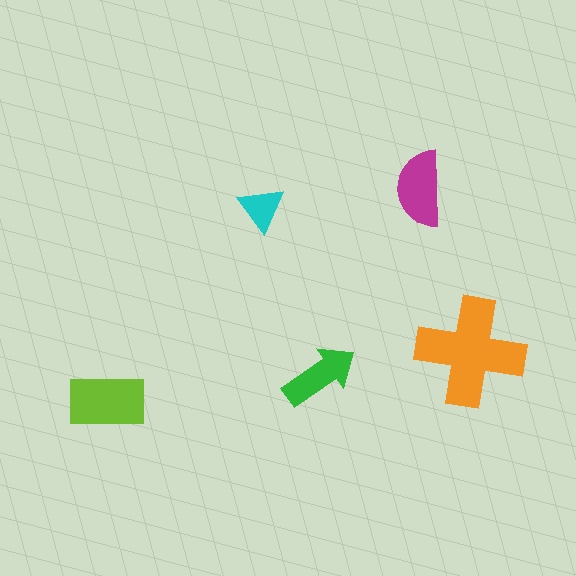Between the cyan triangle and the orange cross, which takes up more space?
The orange cross.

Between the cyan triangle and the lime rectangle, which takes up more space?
The lime rectangle.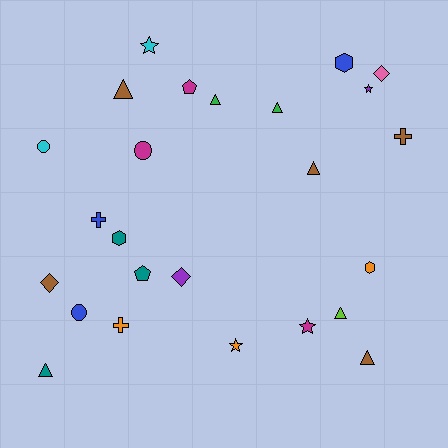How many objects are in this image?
There are 25 objects.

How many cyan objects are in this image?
There are 2 cyan objects.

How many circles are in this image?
There are 3 circles.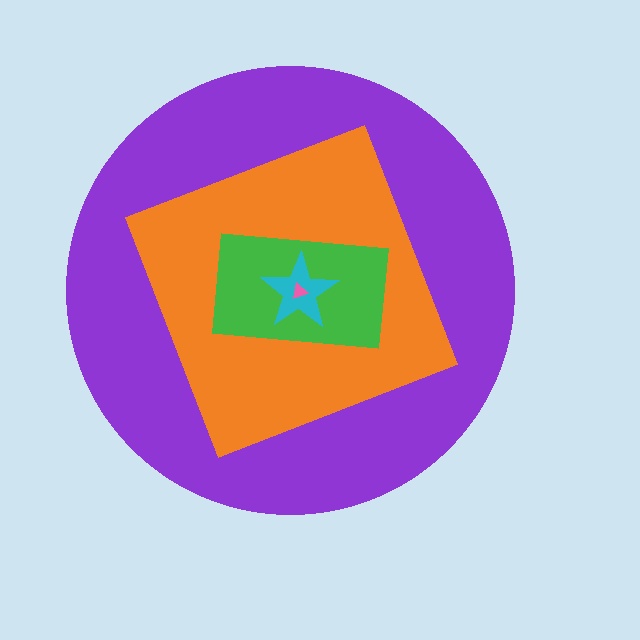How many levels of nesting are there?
5.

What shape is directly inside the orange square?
The green rectangle.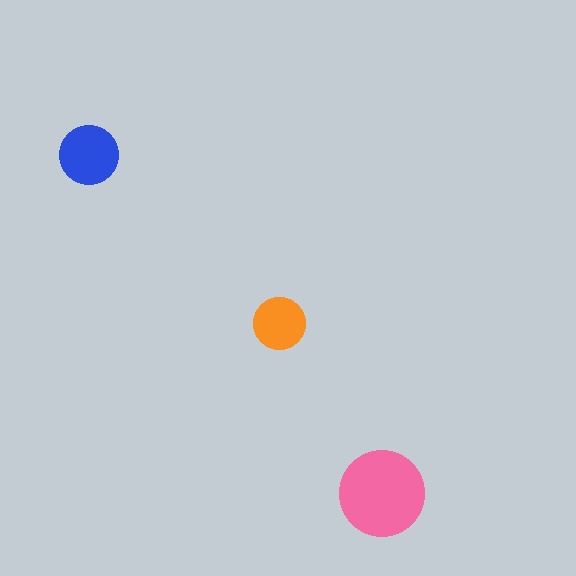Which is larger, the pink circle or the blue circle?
The pink one.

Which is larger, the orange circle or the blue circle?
The blue one.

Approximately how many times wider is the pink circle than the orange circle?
About 1.5 times wider.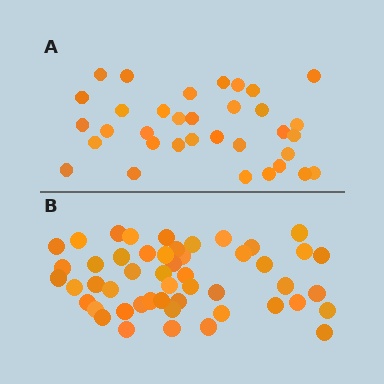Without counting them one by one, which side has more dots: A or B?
Region B (the bottom region) has more dots.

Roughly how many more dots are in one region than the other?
Region B has approximately 15 more dots than region A.